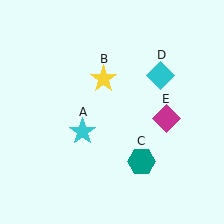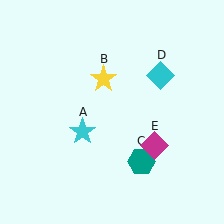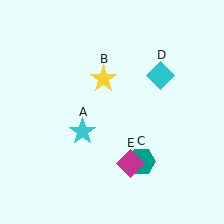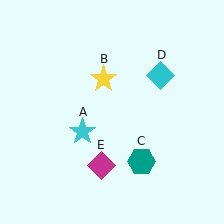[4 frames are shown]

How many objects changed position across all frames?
1 object changed position: magenta diamond (object E).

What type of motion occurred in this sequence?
The magenta diamond (object E) rotated clockwise around the center of the scene.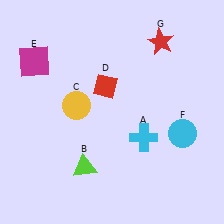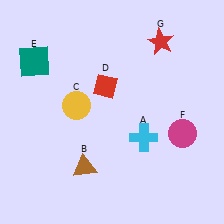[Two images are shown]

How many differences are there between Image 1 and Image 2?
There are 3 differences between the two images.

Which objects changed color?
B changed from lime to brown. E changed from magenta to teal. F changed from cyan to magenta.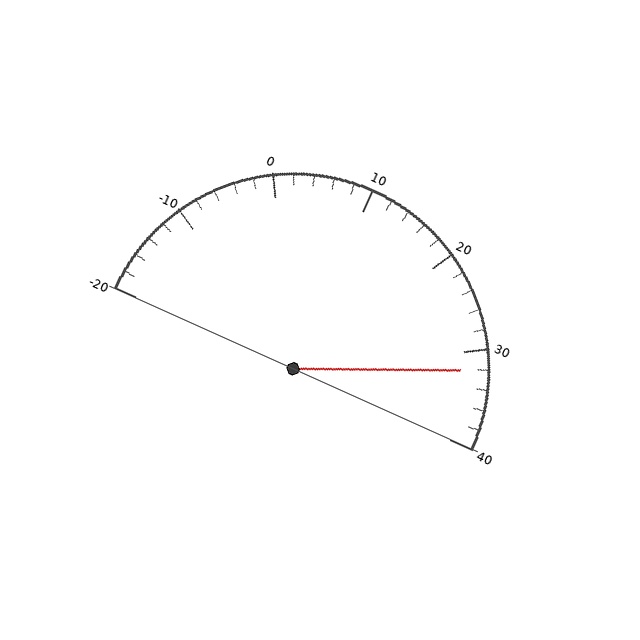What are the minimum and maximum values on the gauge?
The gauge ranges from -20 to 40.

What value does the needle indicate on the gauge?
The needle indicates approximately 32.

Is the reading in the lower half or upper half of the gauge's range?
The reading is in the upper half of the range (-20 to 40).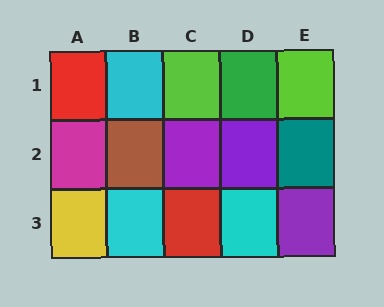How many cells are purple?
3 cells are purple.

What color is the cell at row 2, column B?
Brown.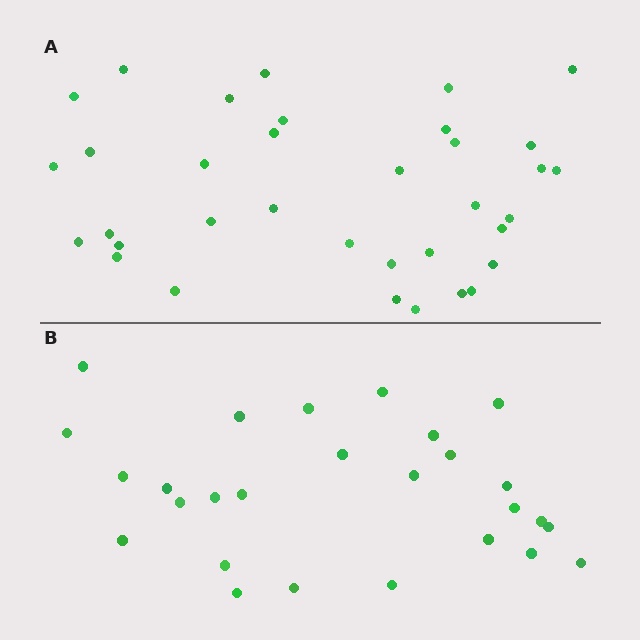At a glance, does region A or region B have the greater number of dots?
Region A (the top region) has more dots.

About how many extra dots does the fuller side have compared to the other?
Region A has roughly 8 or so more dots than region B.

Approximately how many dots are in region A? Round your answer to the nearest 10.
About 40 dots. (The exact count is 35, which rounds to 40.)